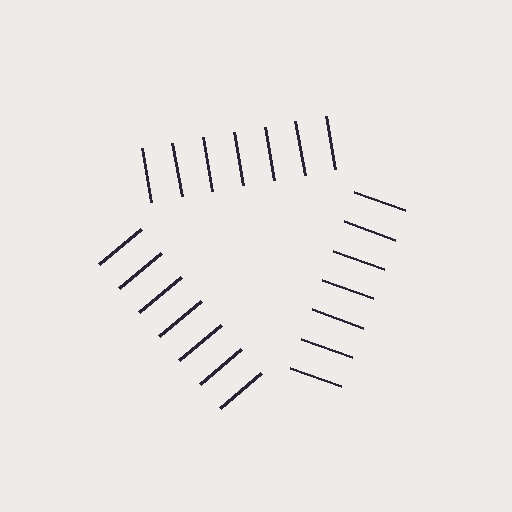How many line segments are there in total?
21 — 7 along each of the 3 edges.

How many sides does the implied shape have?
3 sides — the line-ends trace a triangle.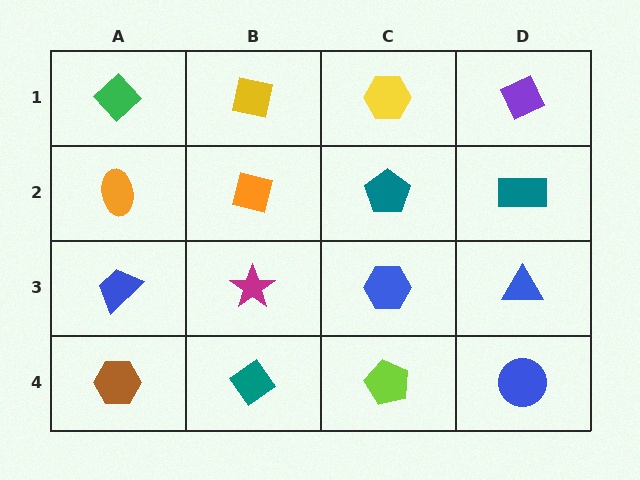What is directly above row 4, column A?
A blue trapezoid.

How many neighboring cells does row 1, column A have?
2.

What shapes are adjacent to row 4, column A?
A blue trapezoid (row 3, column A), a teal diamond (row 4, column B).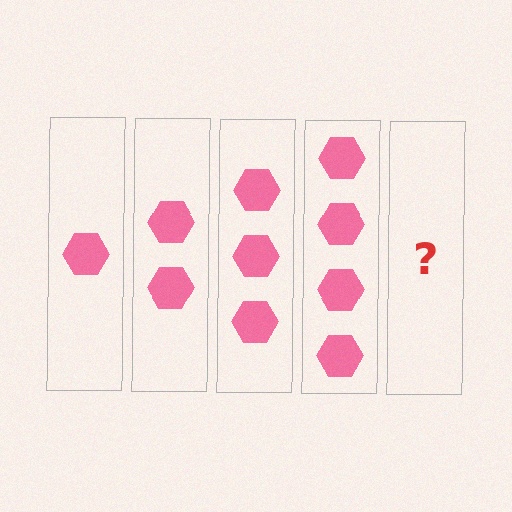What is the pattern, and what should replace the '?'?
The pattern is that each step adds one more hexagon. The '?' should be 5 hexagons.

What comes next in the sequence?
The next element should be 5 hexagons.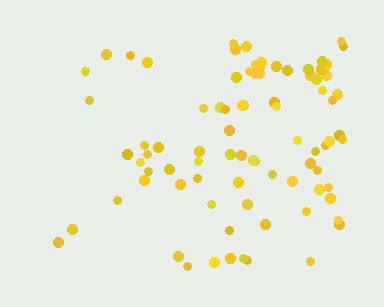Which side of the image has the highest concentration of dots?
The right.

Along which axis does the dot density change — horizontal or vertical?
Horizontal.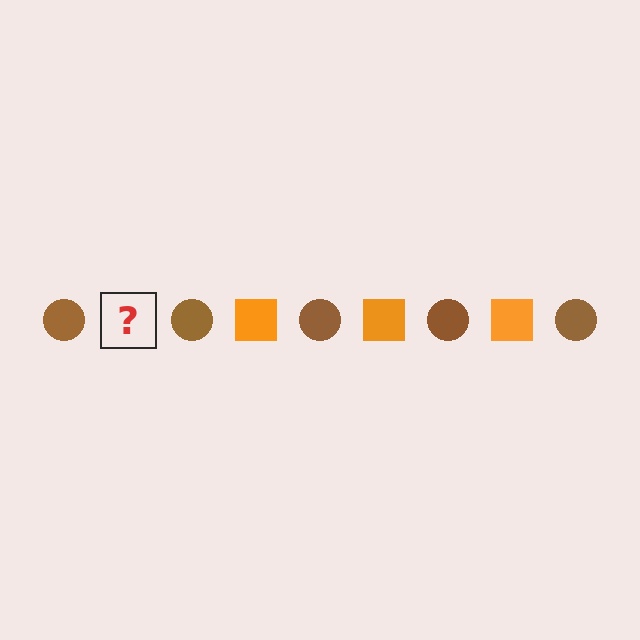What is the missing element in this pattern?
The missing element is an orange square.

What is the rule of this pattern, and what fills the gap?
The rule is that the pattern alternates between brown circle and orange square. The gap should be filled with an orange square.